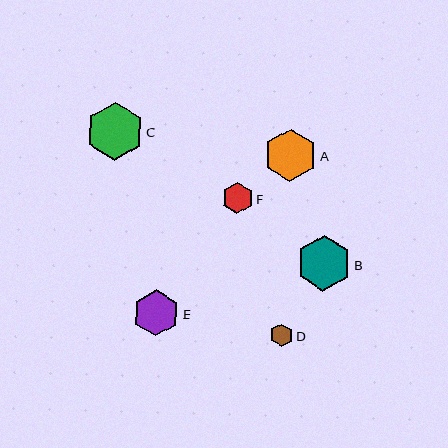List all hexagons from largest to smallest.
From largest to smallest: C, B, A, E, F, D.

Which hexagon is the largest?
Hexagon C is the largest with a size of approximately 58 pixels.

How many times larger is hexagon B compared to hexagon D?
Hexagon B is approximately 2.5 times the size of hexagon D.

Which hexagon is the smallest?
Hexagon D is the smallest with a size of approximately 22 pixels.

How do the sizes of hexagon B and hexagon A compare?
Hexagon B and hexagon A are approximately the same size.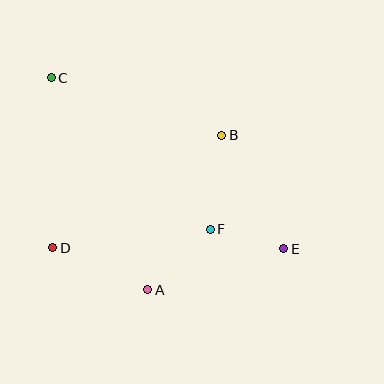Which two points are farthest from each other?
Points C and E are farthest from each other.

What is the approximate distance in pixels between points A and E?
The distance between A and E is approximately 142 pixels.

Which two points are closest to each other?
Points E and F are closest to each other.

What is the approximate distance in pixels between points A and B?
The distance between A and B is approximately 172 pixels.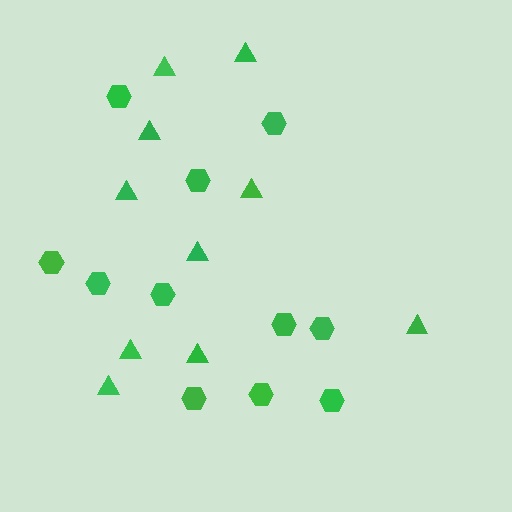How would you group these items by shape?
There are 2 groups: one group of triangles (10) and one group of hexagons (11).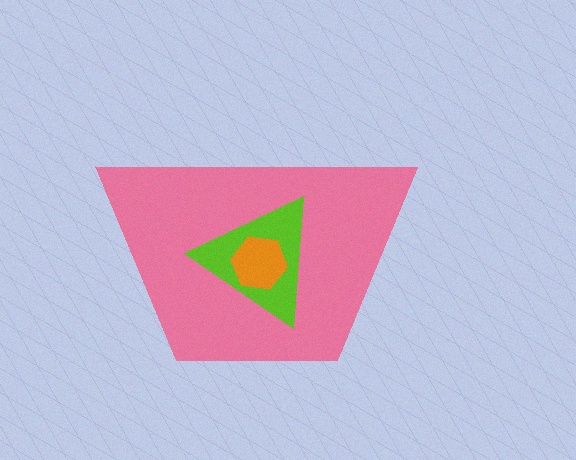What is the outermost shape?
The pink trapezoid.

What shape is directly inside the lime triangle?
The orange hexagon.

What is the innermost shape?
The orange hexagon.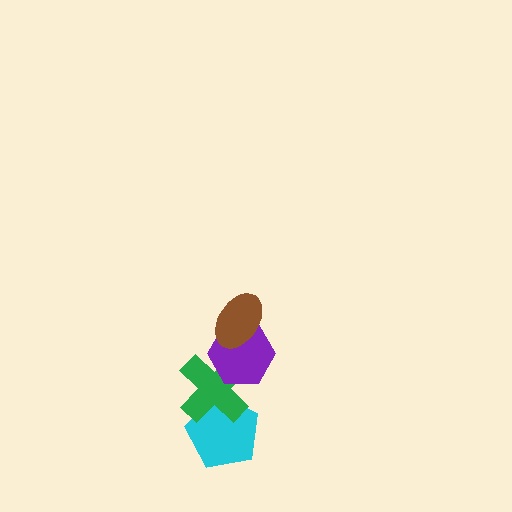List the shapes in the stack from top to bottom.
From top to bottom: the brown ellipse, the purple hexagon, the green cross, the cyan pentagon.